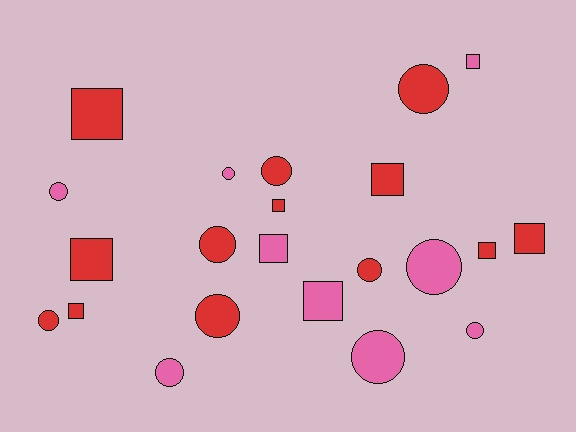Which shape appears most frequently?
Circle, with 12 objects.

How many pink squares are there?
There are 3 pink squares.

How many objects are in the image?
There are 22 objects.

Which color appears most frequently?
Red, with 13 objects.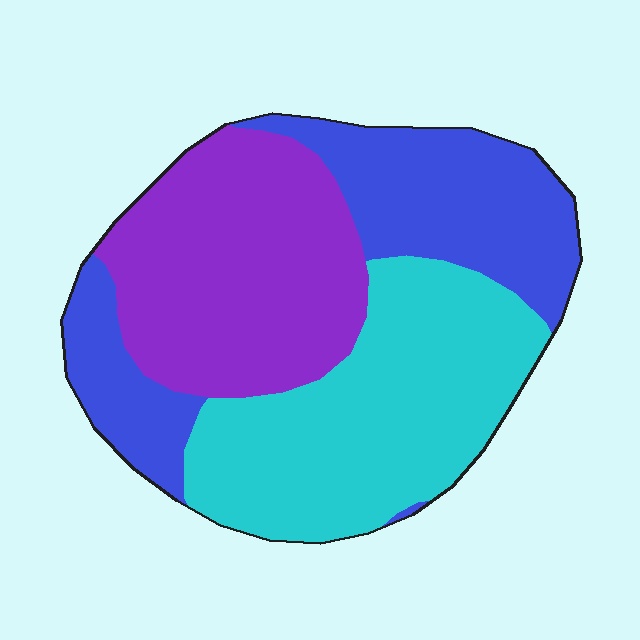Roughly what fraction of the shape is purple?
Purple covers about 35% of the shape.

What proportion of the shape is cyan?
Cyan covers 37% of the shape.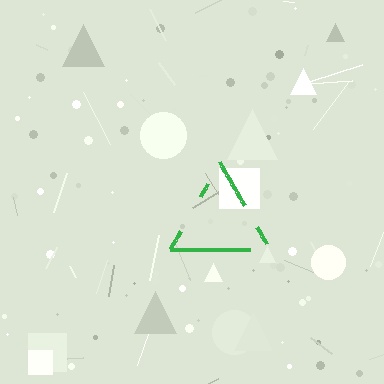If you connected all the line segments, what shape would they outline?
They would outline a triangle.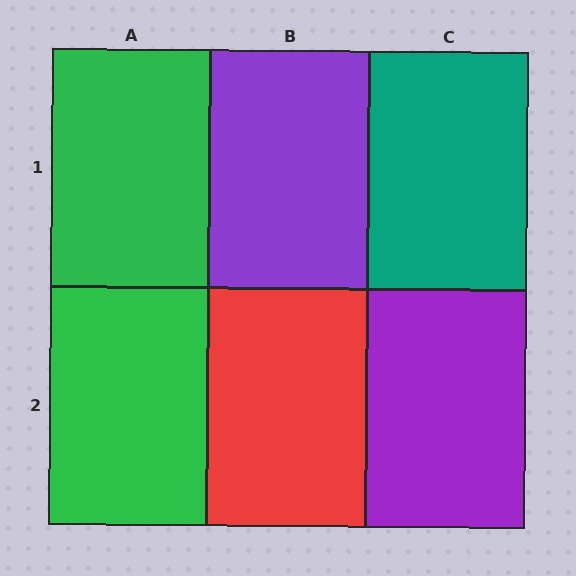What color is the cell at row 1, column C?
Teal.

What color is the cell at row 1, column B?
Purple.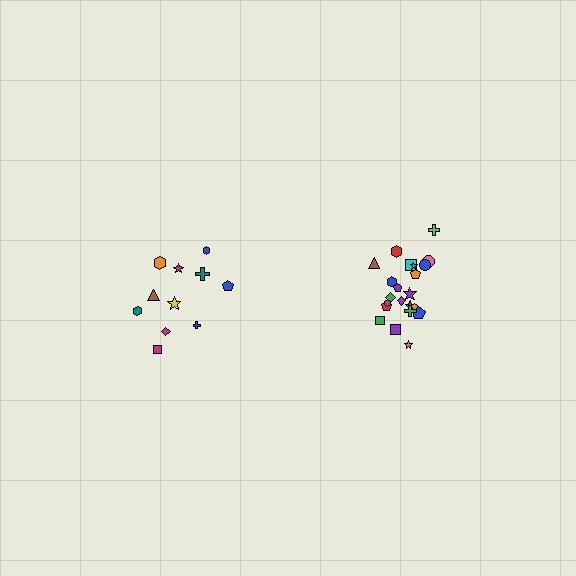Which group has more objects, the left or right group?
The right group.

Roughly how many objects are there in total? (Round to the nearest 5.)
Roughly 35 objects in total.